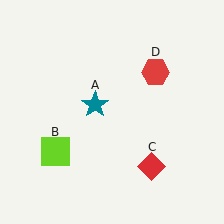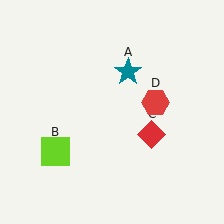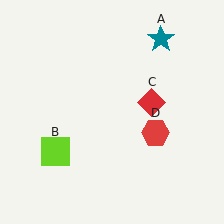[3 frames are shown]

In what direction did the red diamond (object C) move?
The red diamond (object C) moved up.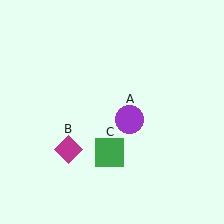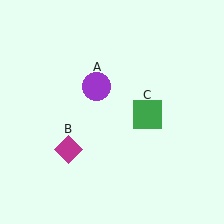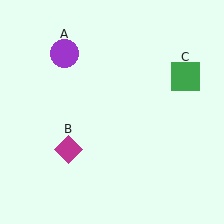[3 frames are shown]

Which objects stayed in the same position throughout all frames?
Magenta diamond (object B) remained stationary.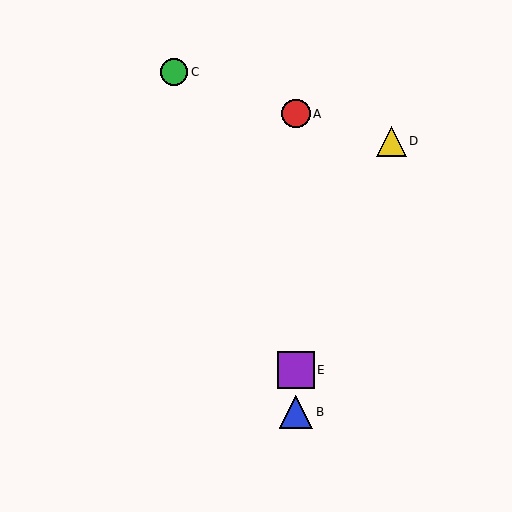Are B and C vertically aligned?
No, B is at x≈296 and C is at x≈174.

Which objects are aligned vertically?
Objects A, B, E are aligned vertically.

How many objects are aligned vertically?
3 objects (A, B, E) are aligned vertically.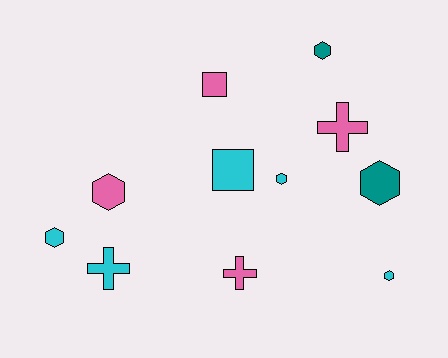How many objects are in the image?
There are 11 objects.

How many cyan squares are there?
There is 1 cyan square.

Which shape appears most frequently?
Hexagon, with 6 objects.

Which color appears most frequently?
Cyan, with 5 objects.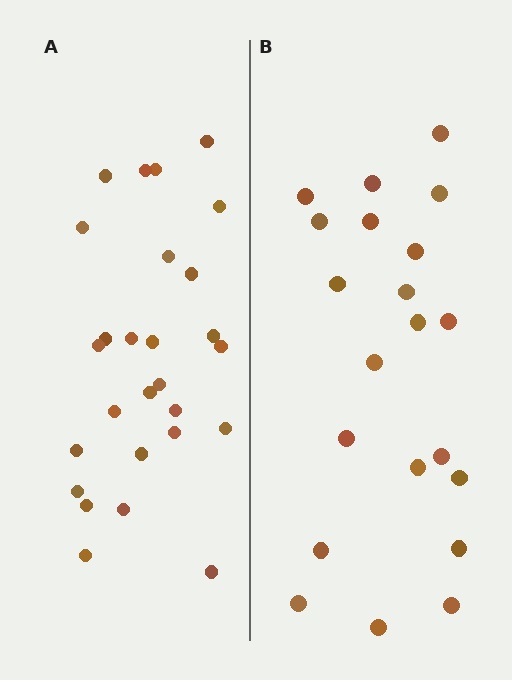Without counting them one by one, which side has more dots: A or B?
Region A (the left region) has more dots.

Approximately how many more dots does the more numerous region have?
Region A has about 6 more dots than region B.